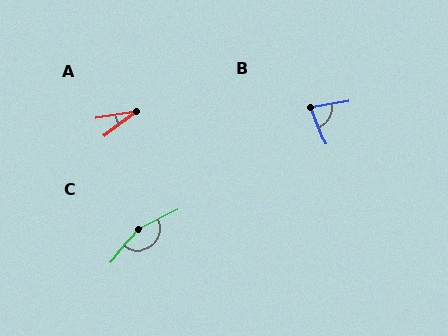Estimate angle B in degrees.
Approximately 77 degrees.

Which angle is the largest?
C, at approximately 157 degrees.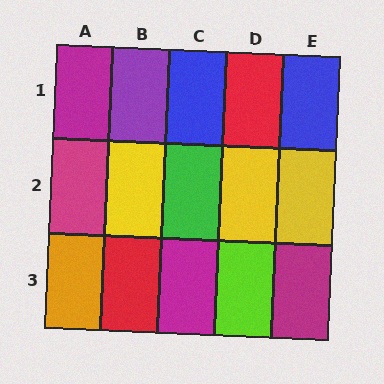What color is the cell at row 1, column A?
Magenta.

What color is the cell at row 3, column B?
Red.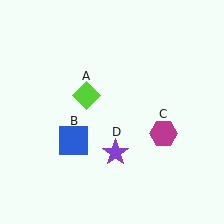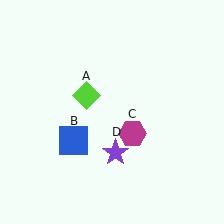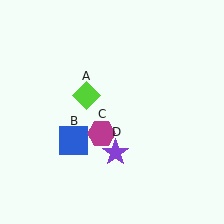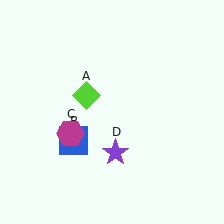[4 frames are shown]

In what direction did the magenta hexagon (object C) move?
The magenta hexagon (object C) moved left.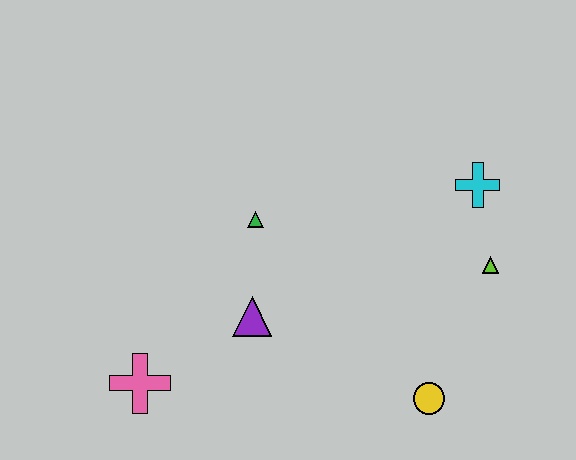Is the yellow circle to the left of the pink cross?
No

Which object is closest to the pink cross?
The purple triangle is closest to the pink cross.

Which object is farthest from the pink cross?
The cyan cross is farthest from the pink cross.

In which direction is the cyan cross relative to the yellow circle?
The cyan cross is above the yellow circle.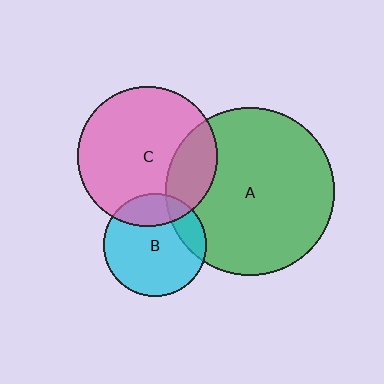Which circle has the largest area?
Circle A (green).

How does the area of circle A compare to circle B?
Approximately 2.7 times.